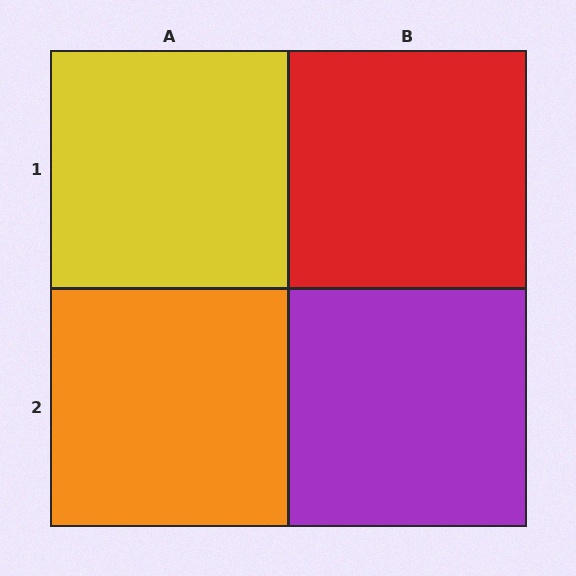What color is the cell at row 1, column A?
Yellow.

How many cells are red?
1 cell is red.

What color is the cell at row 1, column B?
Red.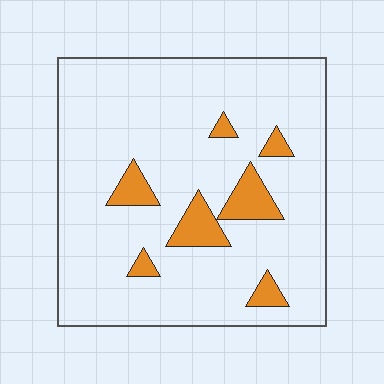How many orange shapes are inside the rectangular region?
7.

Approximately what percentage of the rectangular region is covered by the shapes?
Approximately 10%.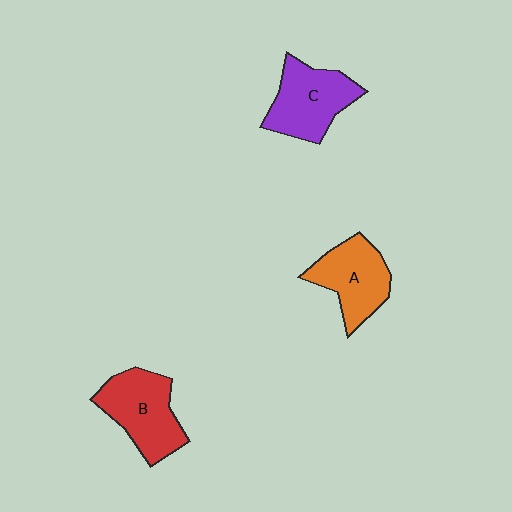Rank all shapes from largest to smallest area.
From largest to smallest: B (red), C (purple), A (orange).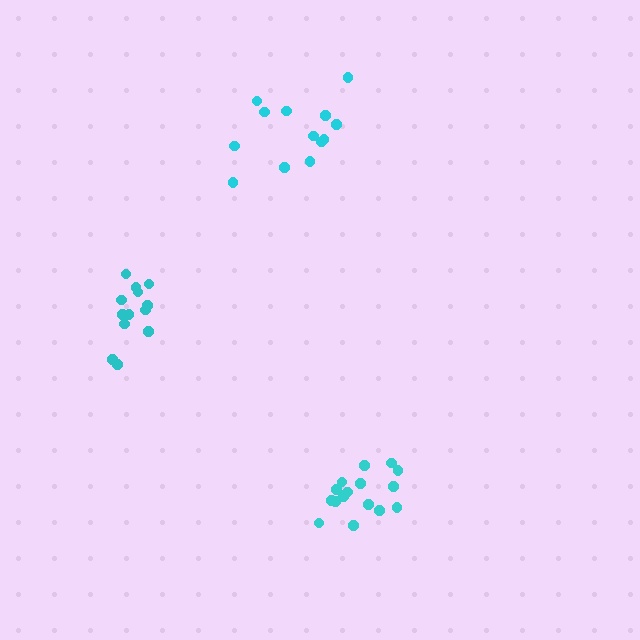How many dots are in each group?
Group 1: 16 dots, Group 2: 13 dots, Group 3: 14 dots (43 total).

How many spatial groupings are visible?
There are 3 spatial groupings.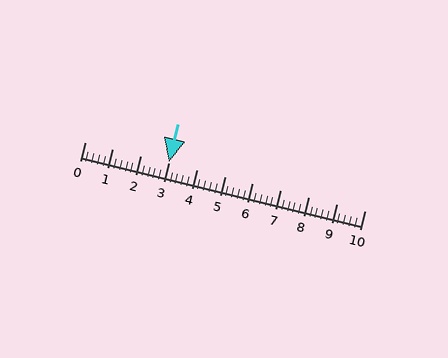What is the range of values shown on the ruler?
The ruler shows values from 0 to 10.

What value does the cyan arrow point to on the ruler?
The cyan arrow points to approximately 3.0.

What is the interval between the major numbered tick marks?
The major tick marks are spaced 1 units apart.